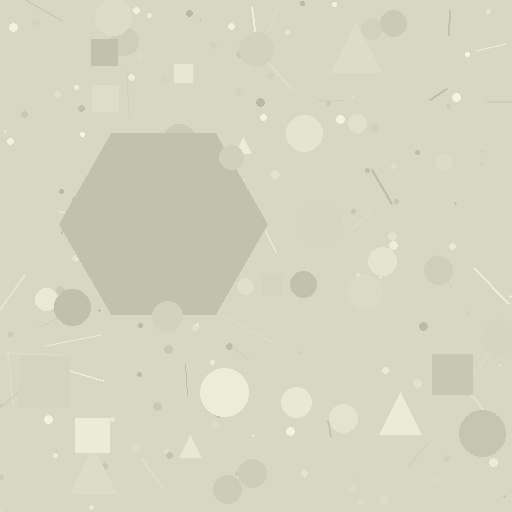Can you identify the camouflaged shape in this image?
The camouflaged shape is a hexagon.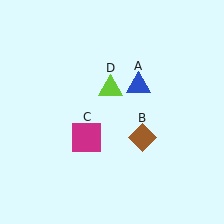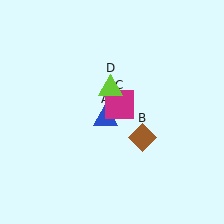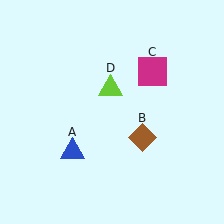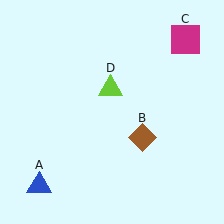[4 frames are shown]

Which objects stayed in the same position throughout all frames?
Brown diamond (object B) and lime triangle (object D) remained stationary.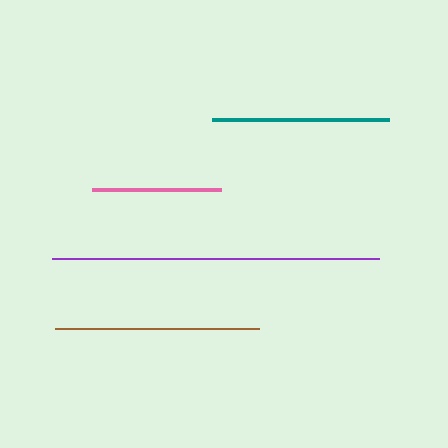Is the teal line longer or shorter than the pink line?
The teal line is longer than the pink line.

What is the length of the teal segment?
The teal segment is approximately 176 pixels long.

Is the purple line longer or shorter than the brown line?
The purple line is longer than the brown line.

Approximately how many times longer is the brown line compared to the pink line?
The brown line is approximately 1.6 times the length of the pink line.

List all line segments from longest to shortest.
From longest to shortest: purple, brown, teal, pink.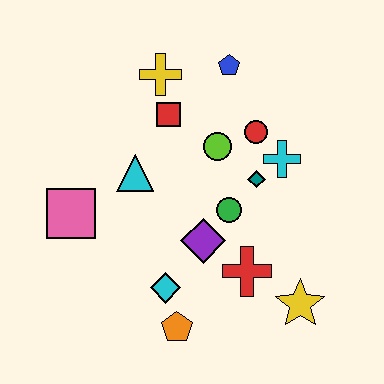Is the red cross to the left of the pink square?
No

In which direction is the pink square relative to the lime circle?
The pink square is to the left of the lime circle.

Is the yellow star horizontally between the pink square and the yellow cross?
No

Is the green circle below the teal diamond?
Yes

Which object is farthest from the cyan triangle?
The yellow star is farthest from the cyan triangle.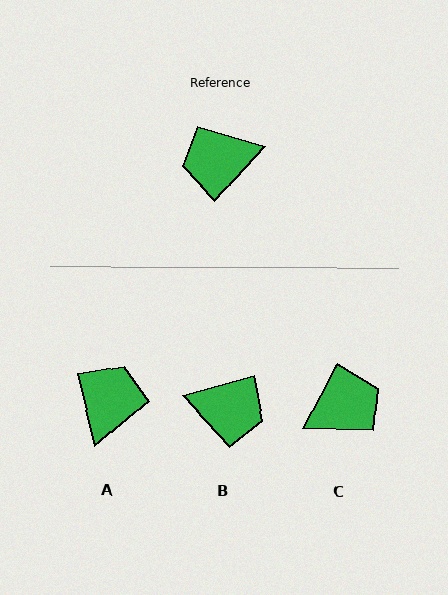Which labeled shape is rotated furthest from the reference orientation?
C, about 164 degrees away.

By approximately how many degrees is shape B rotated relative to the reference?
Approximately 148 degrees counter-clockwise.